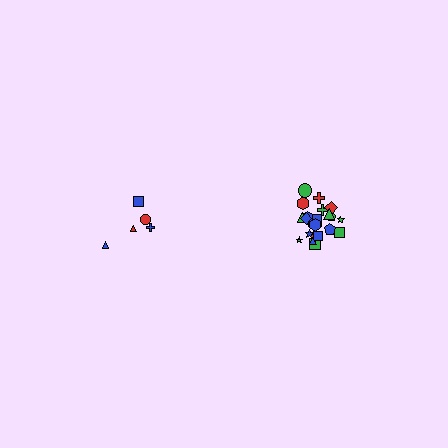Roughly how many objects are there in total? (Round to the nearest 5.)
Roughly 25 objects in total.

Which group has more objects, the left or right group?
The right group.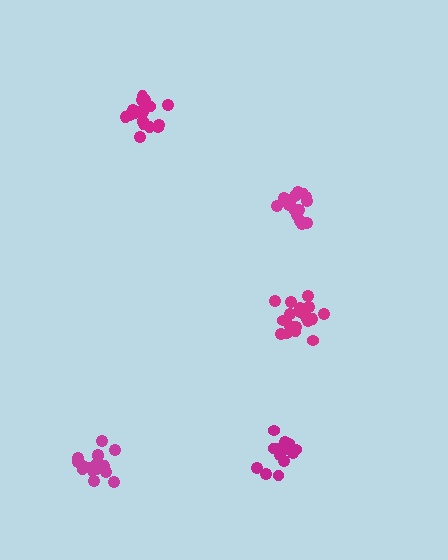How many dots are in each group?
Group 1: 18 dots, Group 2: 18 dots, Group 3: 18 dots, Group 4: 16 dots, Group 5: 15 dots (85 total).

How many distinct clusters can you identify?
There are 5 distinct clusters.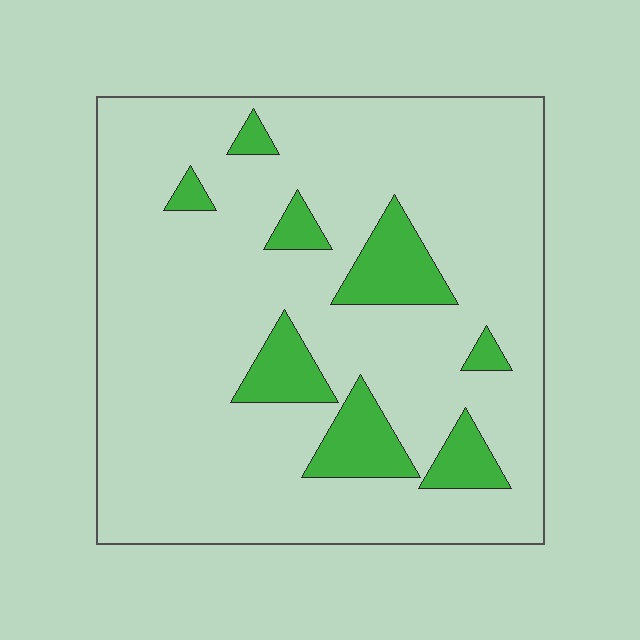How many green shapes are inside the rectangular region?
8.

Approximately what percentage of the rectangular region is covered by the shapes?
Approximately 15%.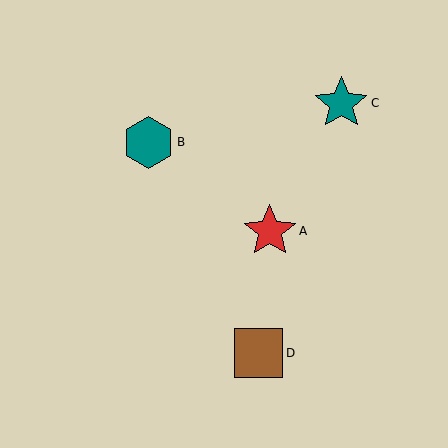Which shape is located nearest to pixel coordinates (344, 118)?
The teal star (labeled C) at (341, 103) is nearest to that location.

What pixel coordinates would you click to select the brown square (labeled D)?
Click at (259, 353) to select the brown square D.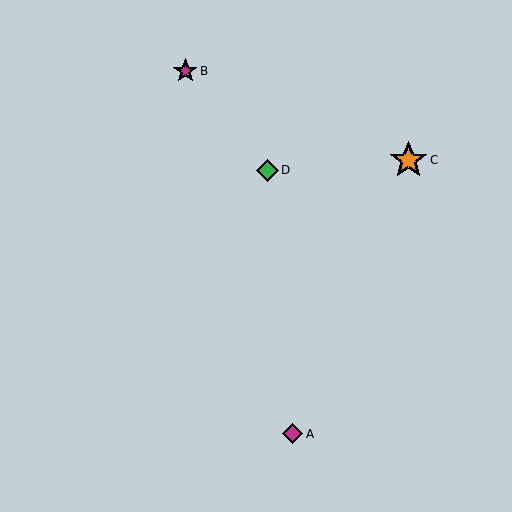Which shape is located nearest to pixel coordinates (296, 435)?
The magenta diamond (labeled A) at (293, 434) is nearest to that location.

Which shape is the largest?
The orange star (labeled C) is the largest.